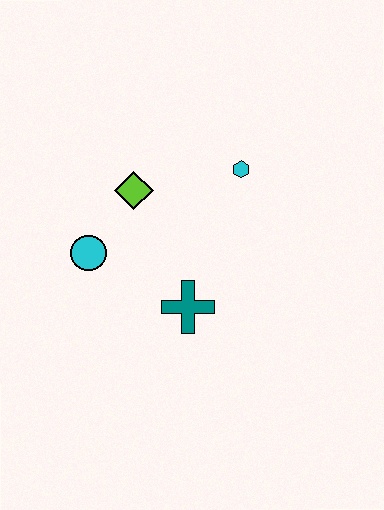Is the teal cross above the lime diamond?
No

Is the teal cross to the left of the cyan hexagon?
Yes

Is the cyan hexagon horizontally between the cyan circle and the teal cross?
No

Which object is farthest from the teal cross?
The cyan hexagon is farthest from the teal cross.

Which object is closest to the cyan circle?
The lime diamond is closest to the cyan circle.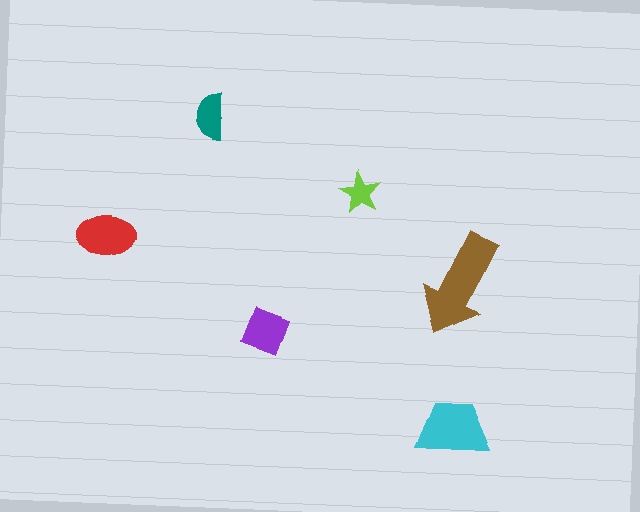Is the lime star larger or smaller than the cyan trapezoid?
Smaller.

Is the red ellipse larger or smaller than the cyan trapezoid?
Smaller.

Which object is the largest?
The brown arrow.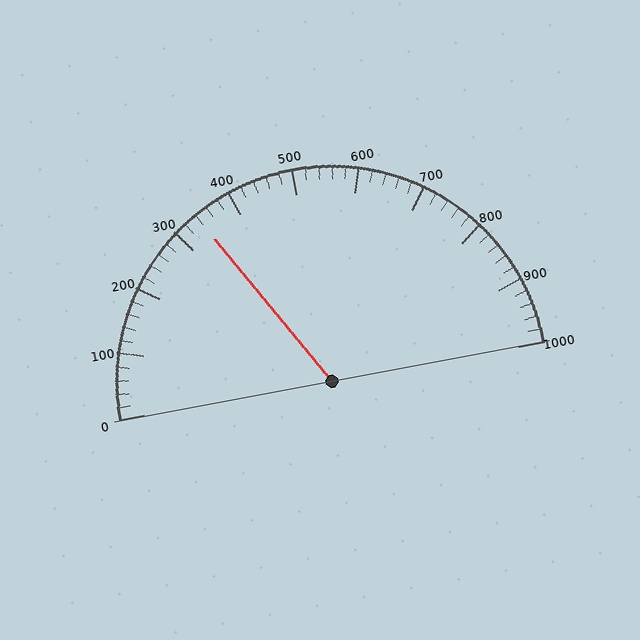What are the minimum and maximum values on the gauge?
The gauge ranges from 0 to 1000.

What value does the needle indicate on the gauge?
The needle indicates approximately 340.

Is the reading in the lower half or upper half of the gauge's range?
The reading is in the lower half of the range (0 to 1000).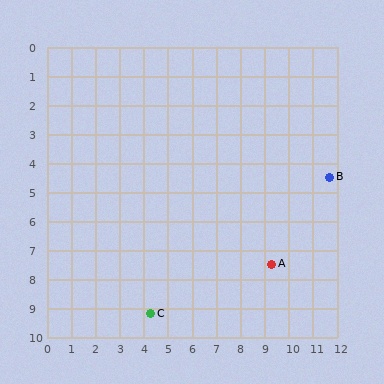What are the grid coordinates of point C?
Point C is at approximately (4.3, 9.2).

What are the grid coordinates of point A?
Point A is at approximately (9.3, 7.5).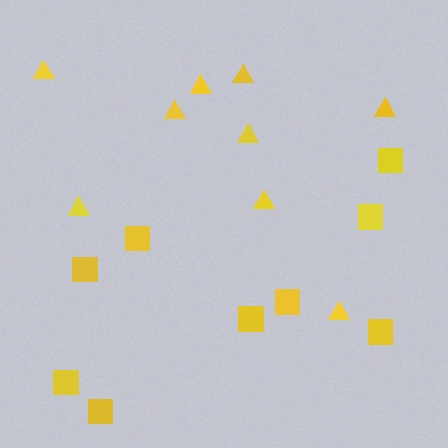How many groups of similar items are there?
There are 2 groups: one group of triangles (9) and one group of squares (9).